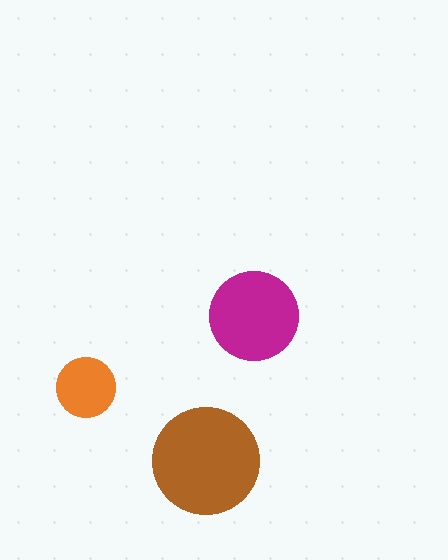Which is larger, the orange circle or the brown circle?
The brown one.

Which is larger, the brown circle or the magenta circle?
The brown one.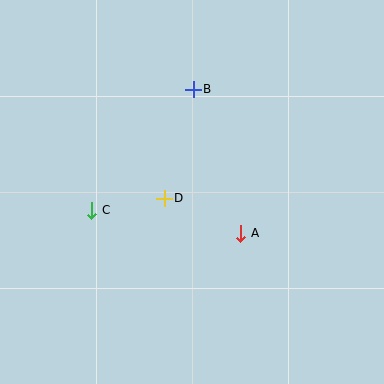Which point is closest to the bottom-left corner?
Point C is closest to the bottom-left corner.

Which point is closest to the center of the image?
Point D at (164, 198) is closest to the center.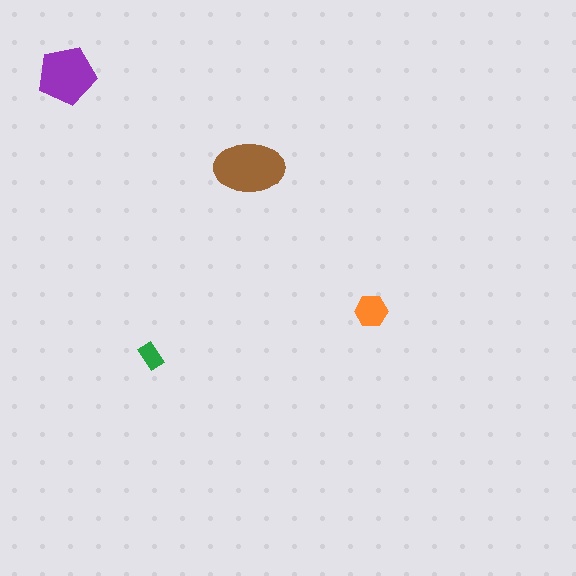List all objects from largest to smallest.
The brown ellipse, the purple pentagon, the orange hexagon, the green rectangle.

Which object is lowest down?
The green rectangle is bottommost.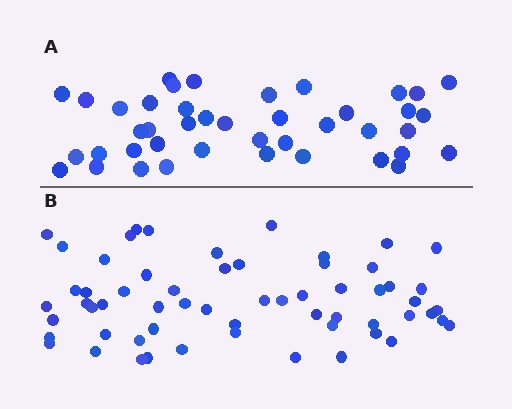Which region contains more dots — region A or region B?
Region B (the bottom region) has more dots.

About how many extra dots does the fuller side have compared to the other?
Region B has approximately 20 more dots than region A.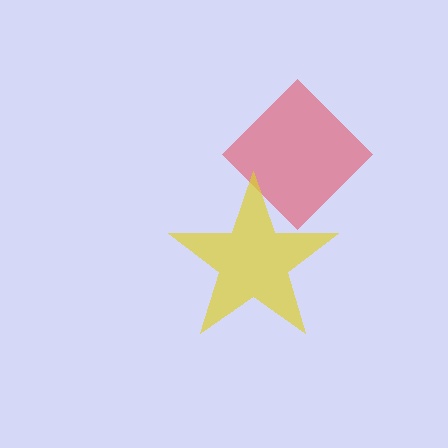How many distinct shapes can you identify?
There are 2 distinct shapes: a red diamond, a yellow star.